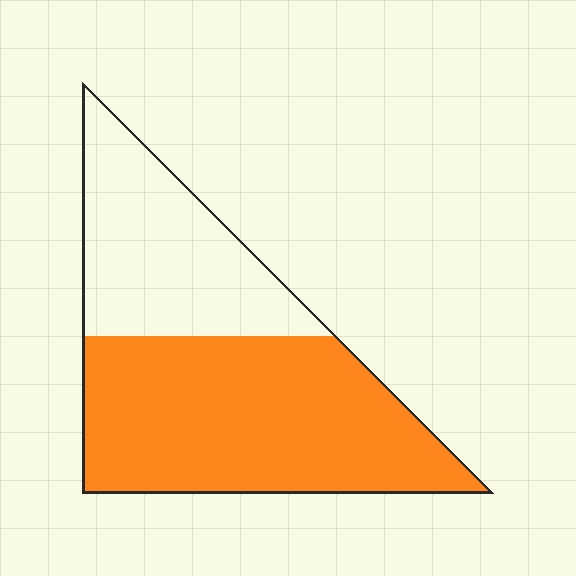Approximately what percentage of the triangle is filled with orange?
Approximately 60%.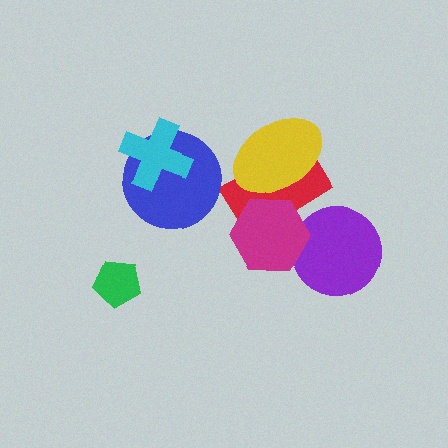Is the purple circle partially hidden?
Yes, it is partially covered by another shape.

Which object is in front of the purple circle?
The magenta hexagon is in front of the purple circle.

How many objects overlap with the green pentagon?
0 objects overlap with the green pentagon.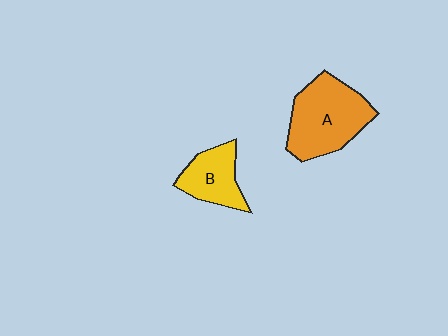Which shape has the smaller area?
Shape B (yellow).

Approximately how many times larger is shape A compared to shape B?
Approximately 1.7 times.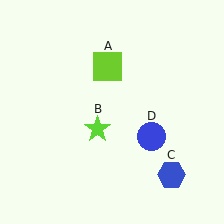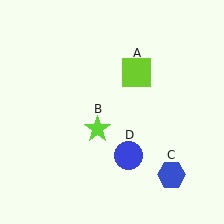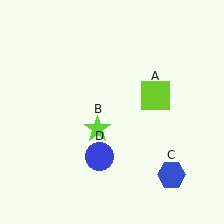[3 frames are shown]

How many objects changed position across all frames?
2 objects changed position: lime square (object A), blue circle (object D).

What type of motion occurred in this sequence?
The lime square (object A), blue circle (object D) rotated clockwise around the center of the scene.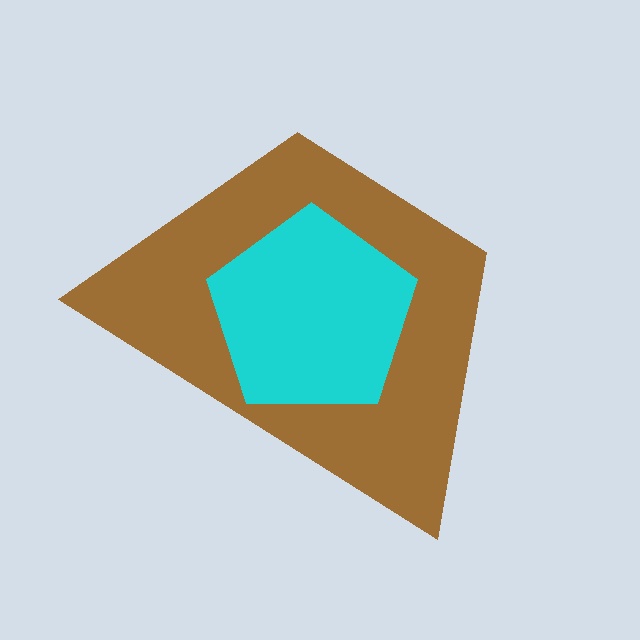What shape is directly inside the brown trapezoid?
The cyan pentagon.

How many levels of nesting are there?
2.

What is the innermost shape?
The cyan pentagon.